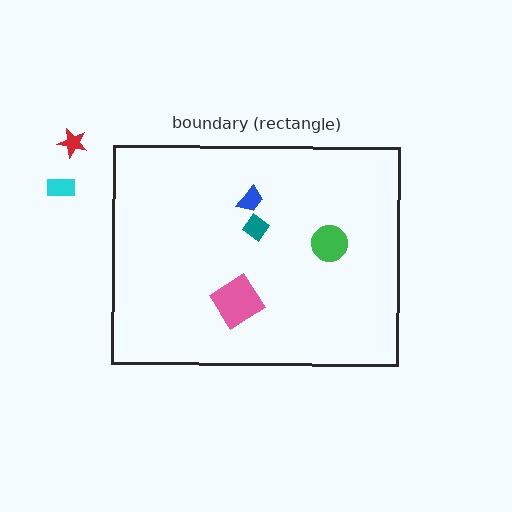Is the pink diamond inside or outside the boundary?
Inside.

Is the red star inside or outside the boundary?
Outside.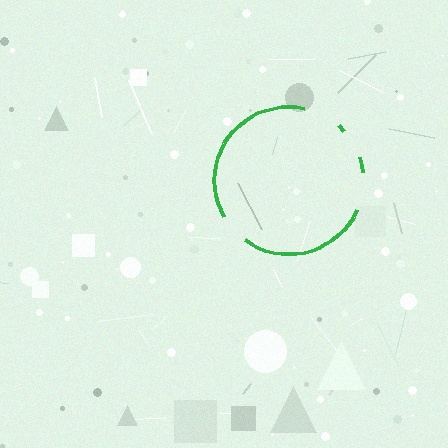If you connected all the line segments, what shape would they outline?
They would outline a circle.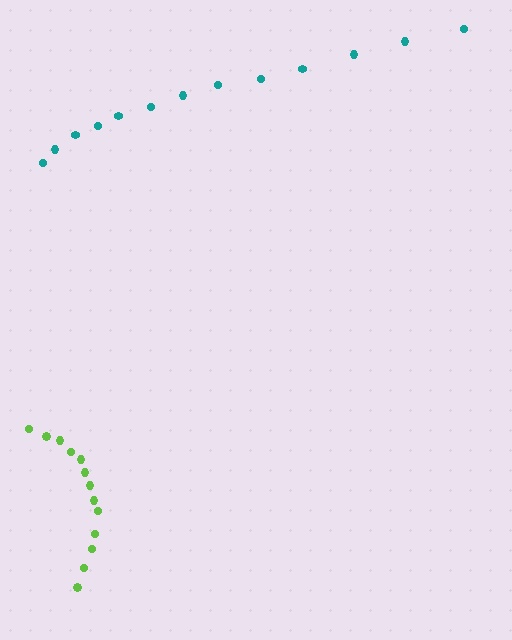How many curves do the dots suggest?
There are 2 distinct paths.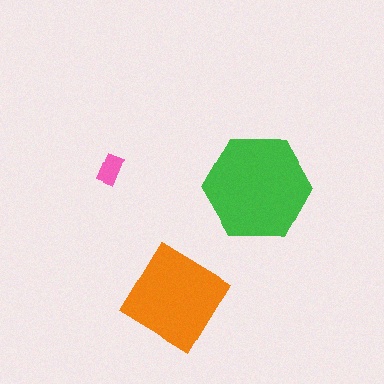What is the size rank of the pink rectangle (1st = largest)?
3rd.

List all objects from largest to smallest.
The green hexagon, the orange diamond, the pink rectangle.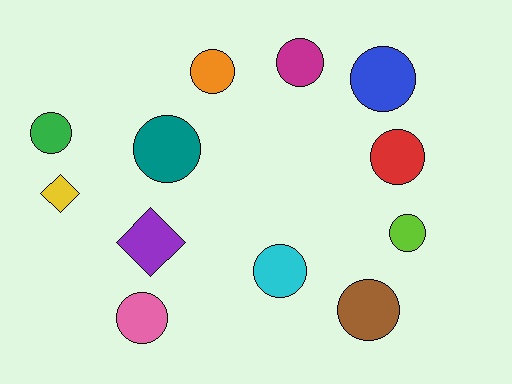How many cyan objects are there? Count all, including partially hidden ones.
There is 1 cyan object.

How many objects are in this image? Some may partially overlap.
There are 12 objects.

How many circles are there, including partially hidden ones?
There are 10 circles.